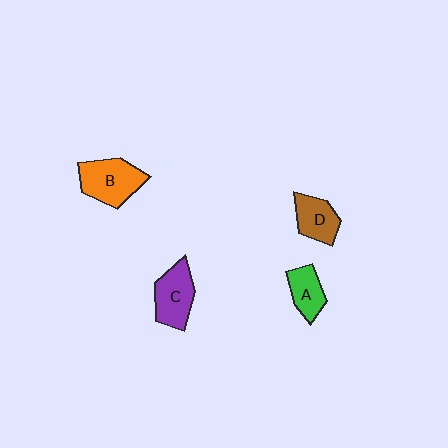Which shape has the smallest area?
Shape A (green).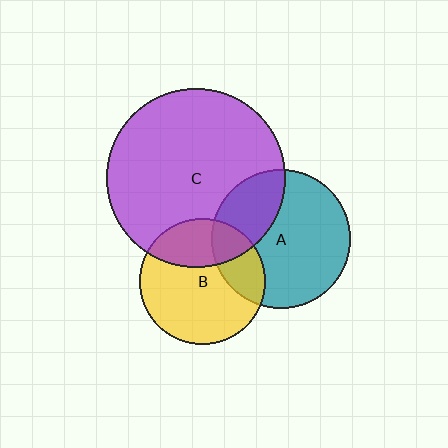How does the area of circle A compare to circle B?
Approximately 1.2 times.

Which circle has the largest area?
Circle C (purple).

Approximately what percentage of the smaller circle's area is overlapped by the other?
Approximately 30%.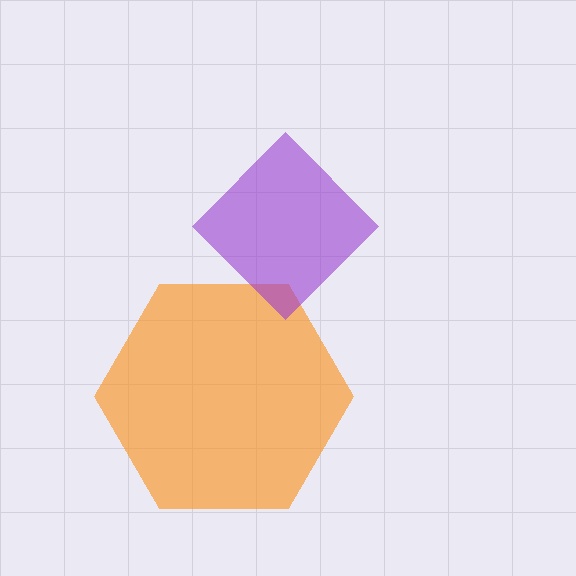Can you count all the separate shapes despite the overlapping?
Yes, there are 2 separate shapes.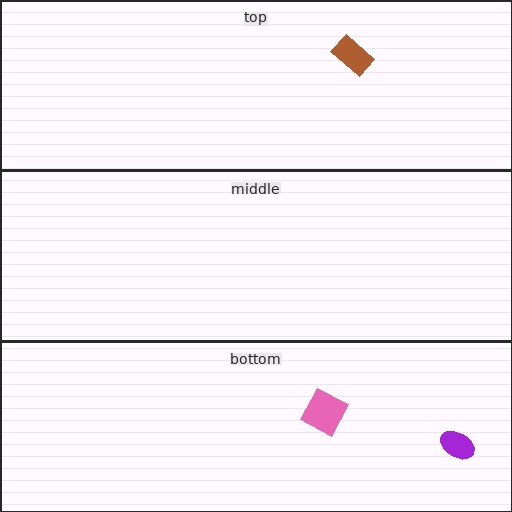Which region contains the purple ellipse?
The bottom region.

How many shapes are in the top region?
1.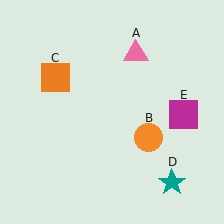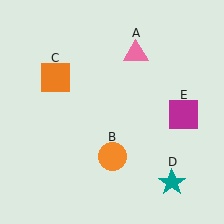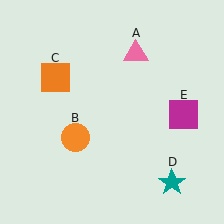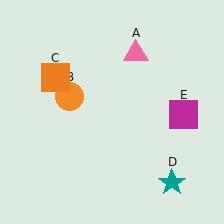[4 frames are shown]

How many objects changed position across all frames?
1 object changed position: orange circle (object B).